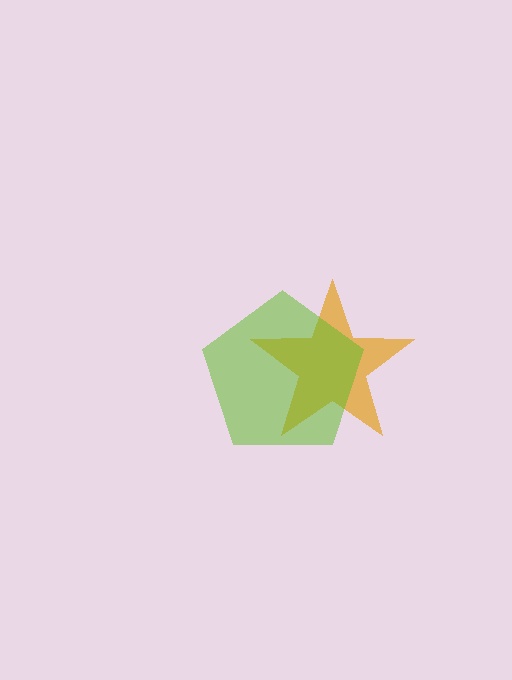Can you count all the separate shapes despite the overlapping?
Yes, there are 2 separate shapes.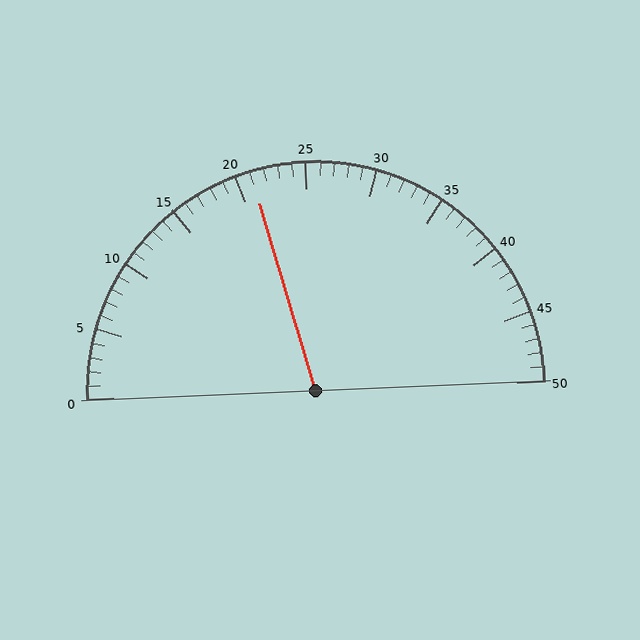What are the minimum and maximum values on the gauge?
The gauge ranges from 0 to 50.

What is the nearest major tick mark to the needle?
The nearest major tick mark is 20.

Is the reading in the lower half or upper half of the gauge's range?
The reading is in the lower half of the range (0 to 50).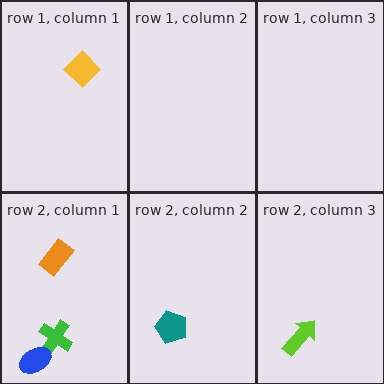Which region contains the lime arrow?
The row 2, column 3 region.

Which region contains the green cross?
The row 2, column 1 region.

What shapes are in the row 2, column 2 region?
The teal pentagon.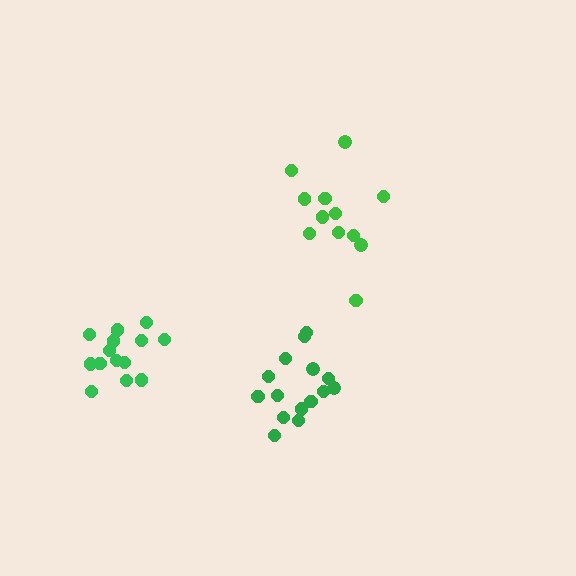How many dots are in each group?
Group 1: 12 dots, Group 2: 15 dots, Group 3: 15 dots (42 total).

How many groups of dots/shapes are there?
There are 3 groups.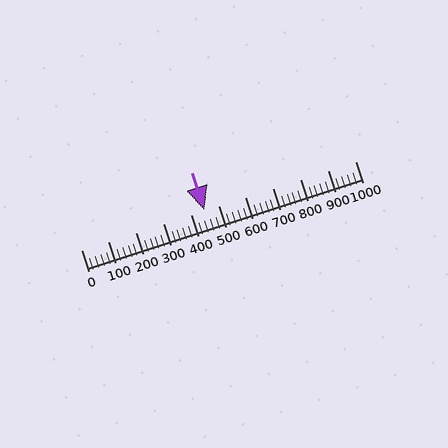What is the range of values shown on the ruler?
The ruler shows values from 0 to 1000.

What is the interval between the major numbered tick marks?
The major tick marks are spaced 100 units apart.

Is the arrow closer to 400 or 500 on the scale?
The arrow is closer to 400.